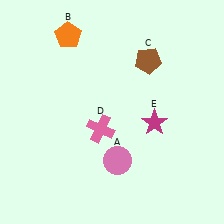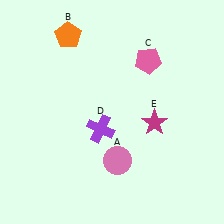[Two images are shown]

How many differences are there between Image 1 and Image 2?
There are 2 differences between the two images.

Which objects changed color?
C changed from brown to pink. D changed from pink to purple.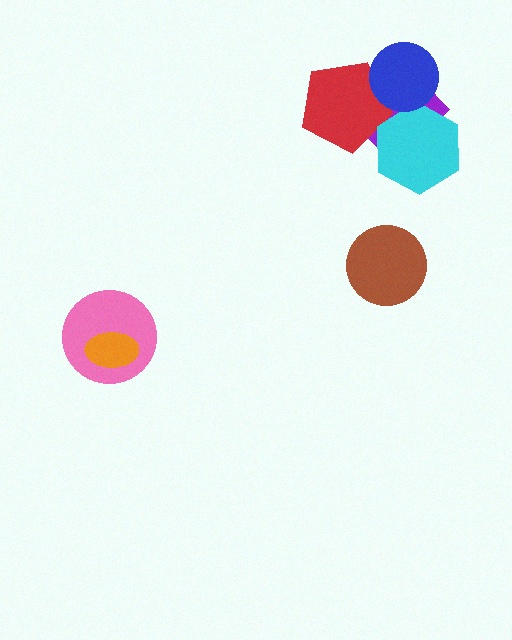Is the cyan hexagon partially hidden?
Yes, it is partially covered by another shape.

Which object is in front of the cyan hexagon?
The blue circle is in front of the cyan hexagon.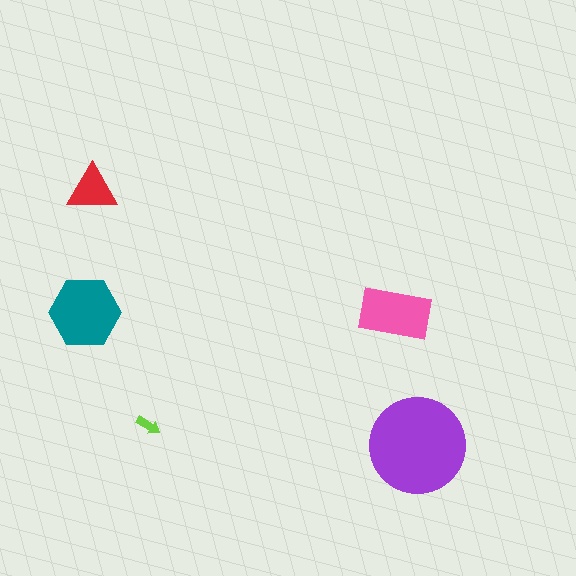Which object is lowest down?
The purple circle is bottommost.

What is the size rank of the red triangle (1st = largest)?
4th.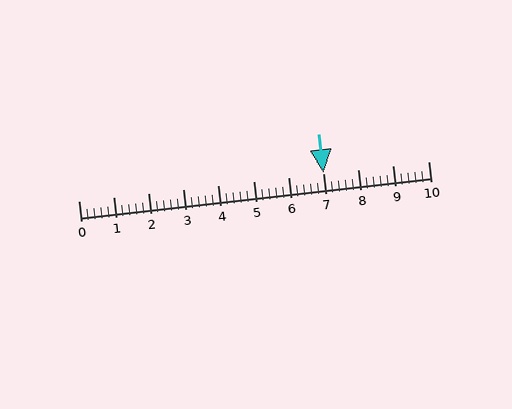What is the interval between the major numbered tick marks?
The major tick marks are spaced 1 units apart.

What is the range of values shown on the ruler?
The ruler shows values from 0 to 10.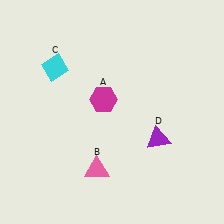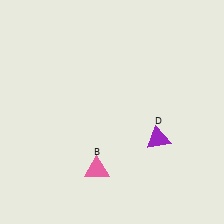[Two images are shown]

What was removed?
The magenta hexagon (A), the cyan diamond (C) were removed in Image 2.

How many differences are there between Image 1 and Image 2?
There are 2 differences between the two images.